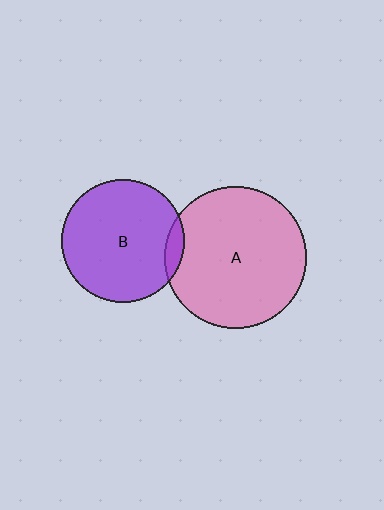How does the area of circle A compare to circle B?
Approximately 1.3 times.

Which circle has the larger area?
Circle A (pink).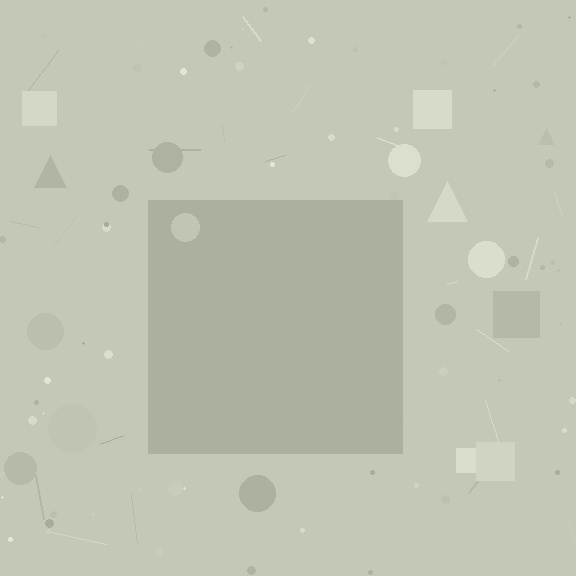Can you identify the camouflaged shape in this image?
The camouflaged shape is a square.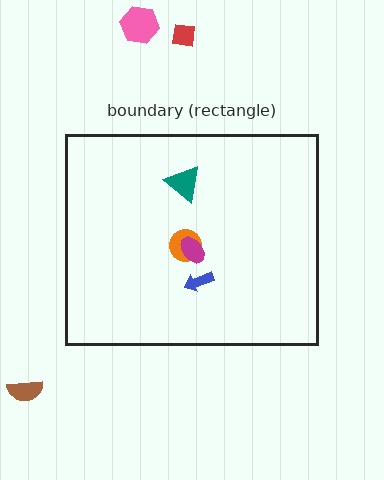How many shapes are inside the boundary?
4 inside, 3 outside.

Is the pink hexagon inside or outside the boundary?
Outside.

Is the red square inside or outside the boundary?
Outside.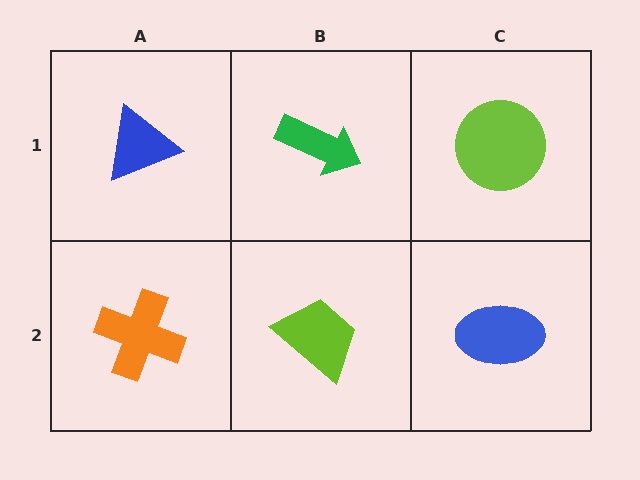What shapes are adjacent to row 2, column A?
A blue triangle (row 1, column A), a lime trapezoid (row 2, column B).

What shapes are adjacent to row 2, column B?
A green arrow (row 1, column B), an orange cross (row 2, column A), a blue ellipse (row 2, column C).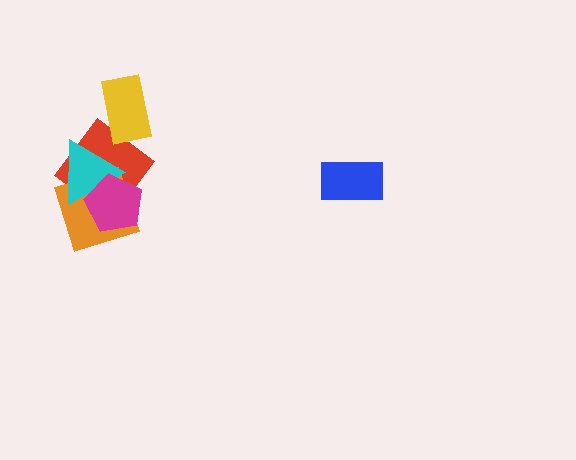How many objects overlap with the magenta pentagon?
3 objects overlap with the magenta pentagon.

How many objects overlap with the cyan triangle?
3 objects overlap with the cyan triangle.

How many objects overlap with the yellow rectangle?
0 objects overlap with the yellow rectangle.